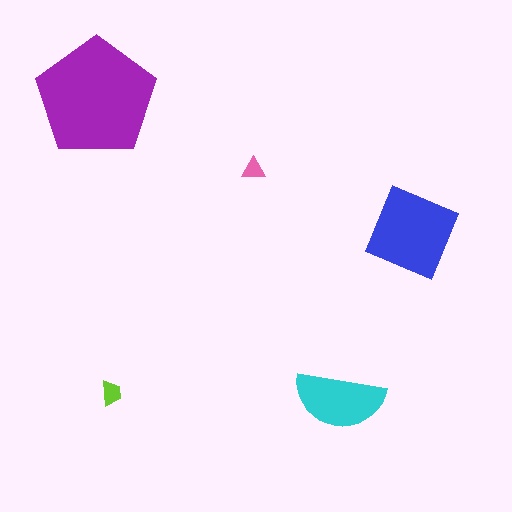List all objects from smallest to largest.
The pink triangle, the lime trapezoid, the cyan semicircle, the blue diamond, the purple pentagon.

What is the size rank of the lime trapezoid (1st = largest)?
4th.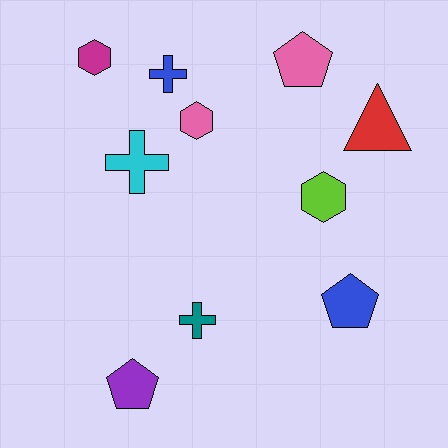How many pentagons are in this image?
There are 3 pentagons.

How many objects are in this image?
There are 10 objects.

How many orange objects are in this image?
There are no orange objects.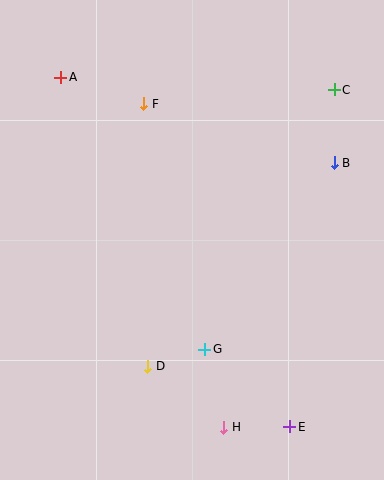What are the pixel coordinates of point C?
Point C is at (334, 90).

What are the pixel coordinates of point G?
Point G is at (205, 349).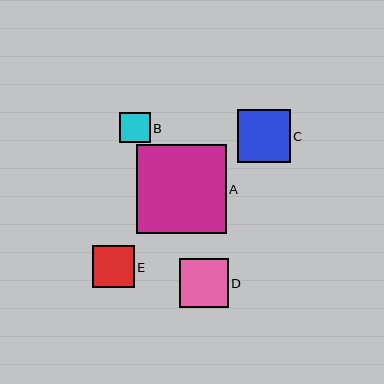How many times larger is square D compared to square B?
Square D is approximately 1.6 times the size of square B.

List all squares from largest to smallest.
From largest to smallest: A, C, D, E, B.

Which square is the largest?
Square A is the largest with a size of approximately 90 pixels.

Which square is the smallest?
Square B is the smallest with a size of approximately 31 pixels.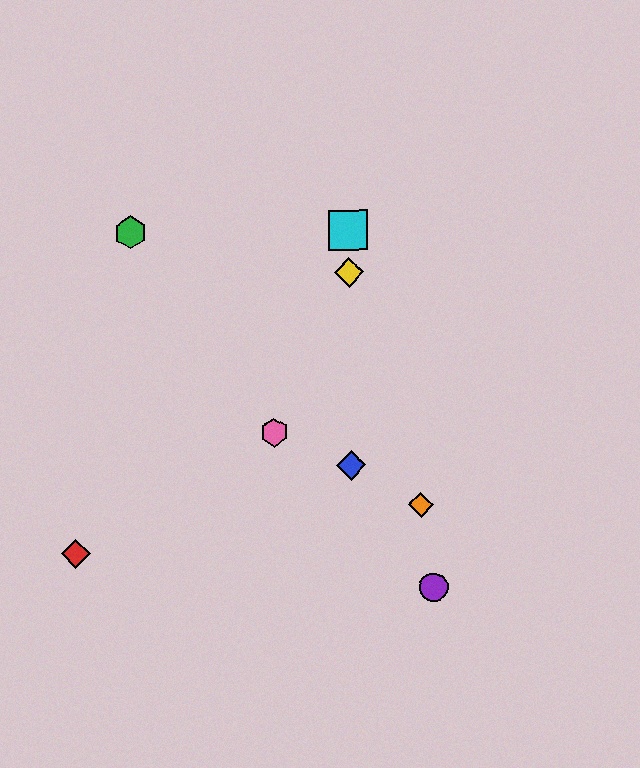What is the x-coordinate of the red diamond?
The red diamond is at x≈76.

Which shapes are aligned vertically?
The blue diamond, the yellow diamond, the cyan square are aligned vertically.